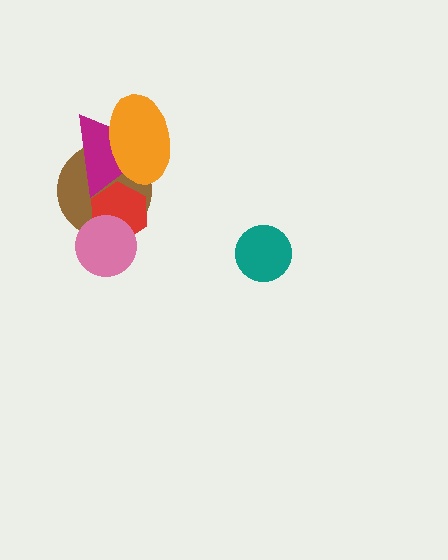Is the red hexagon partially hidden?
Yes, it is partially covered by another shape.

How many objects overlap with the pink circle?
2 objects overlap with the pink circle.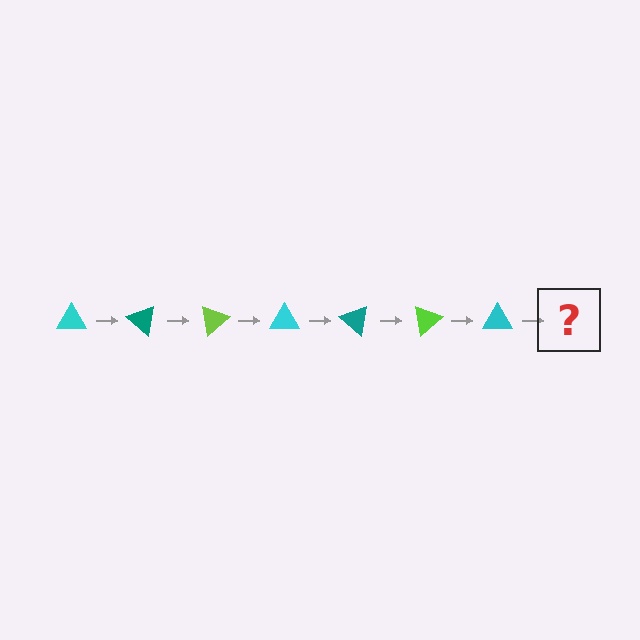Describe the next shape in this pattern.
It should be a teal triangle, rotated 280 degrees from the start.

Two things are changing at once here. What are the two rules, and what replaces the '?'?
The two rules are that it rotates 40 degrees each step and the color cycles through cyan, teal, and lime. The '?' should be a teal triangle, rotated 280 degrees from the start.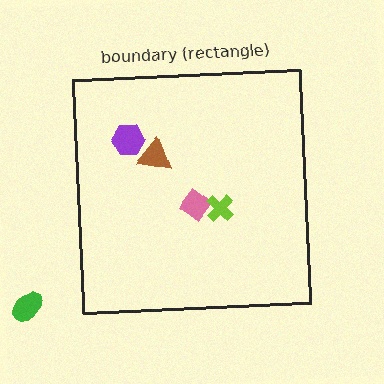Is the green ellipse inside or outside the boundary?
Outside.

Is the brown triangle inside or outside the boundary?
Inside.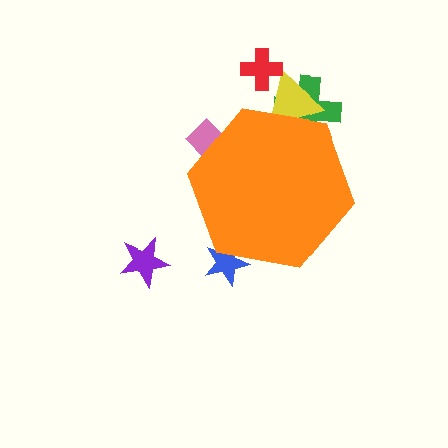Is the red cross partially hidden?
No, the red cross is fully visible.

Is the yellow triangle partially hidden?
Yes, the yellow triangle is partially hidden behind the orange hexagon.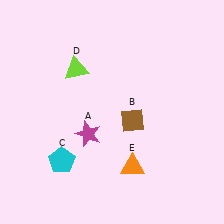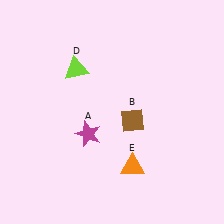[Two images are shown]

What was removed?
The cyan pentagon (C) was removed in Image 2.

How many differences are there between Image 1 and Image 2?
There is 1 difference between the two images.